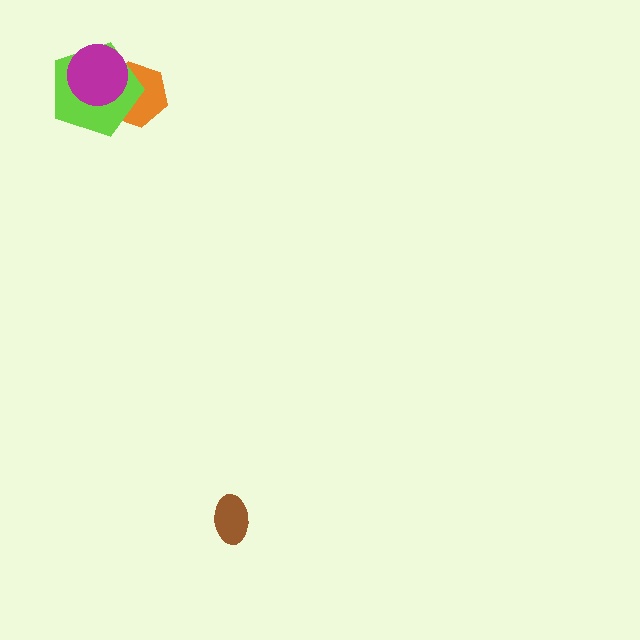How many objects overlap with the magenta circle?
2 objects overlap with the magenta circle.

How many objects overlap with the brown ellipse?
0 objects overlap with the brown ellipse.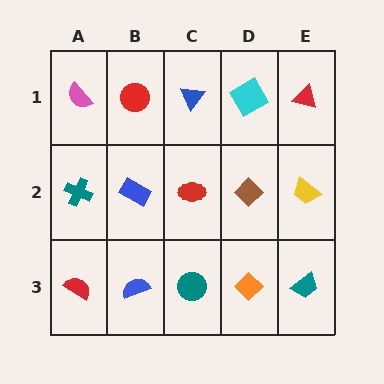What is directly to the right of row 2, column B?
A red ellipse.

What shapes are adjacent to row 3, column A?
A teal cross (row 2, column A), a blue semicircle (row 3, column B).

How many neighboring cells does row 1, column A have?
2.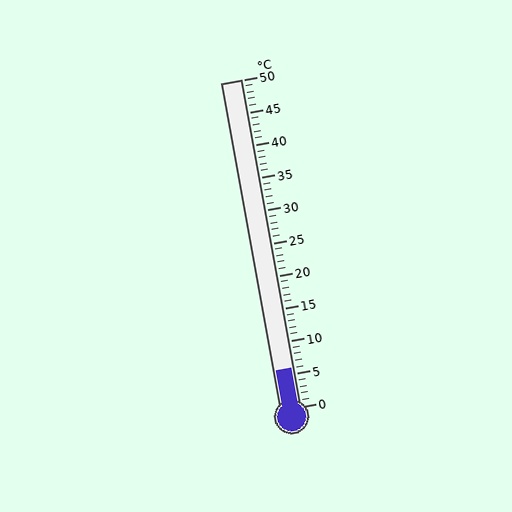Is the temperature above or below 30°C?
The temperature is below 30°C.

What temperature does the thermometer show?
The thermometer shows approximately 6°C.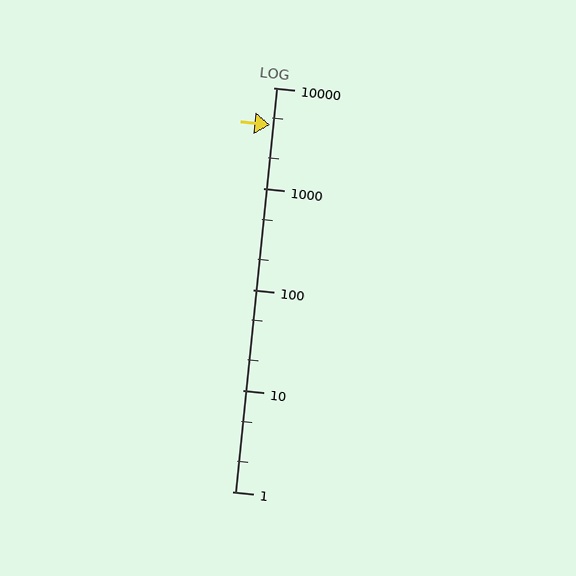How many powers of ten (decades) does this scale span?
The scale spans 4 decades, from 1 to 10000.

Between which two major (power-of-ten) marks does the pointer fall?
The pointer is between 1000 and 10000.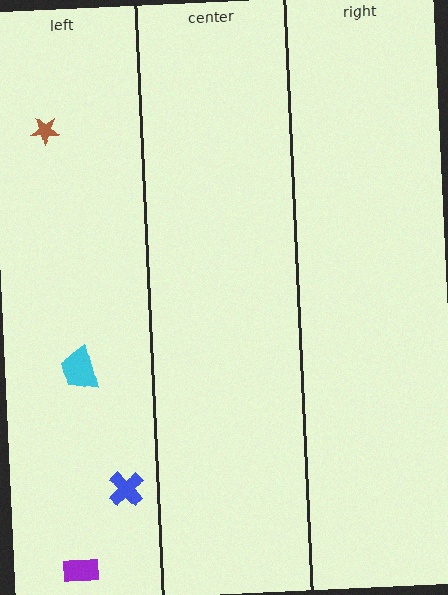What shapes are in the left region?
The cyan trapezoid, the purple rectangle, the brown star, the blue cross.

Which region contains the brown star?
The left region.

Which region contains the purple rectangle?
The left region.